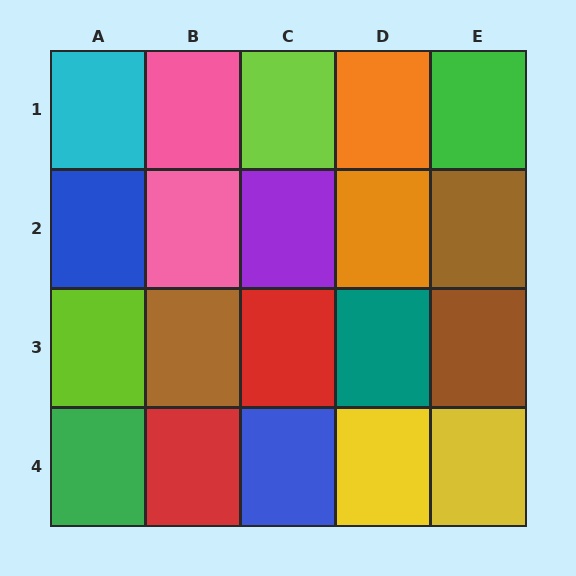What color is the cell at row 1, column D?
Orange.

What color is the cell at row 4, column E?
Yellow.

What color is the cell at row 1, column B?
Pink.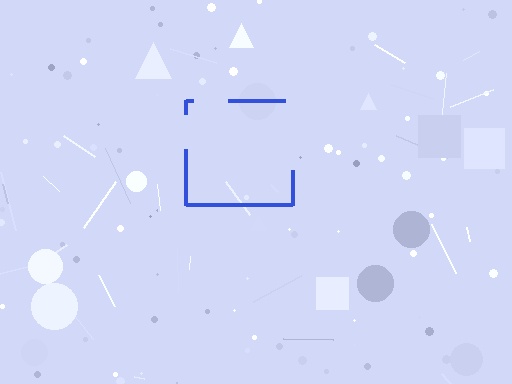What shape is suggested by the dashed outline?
The dashed outline suggests a square.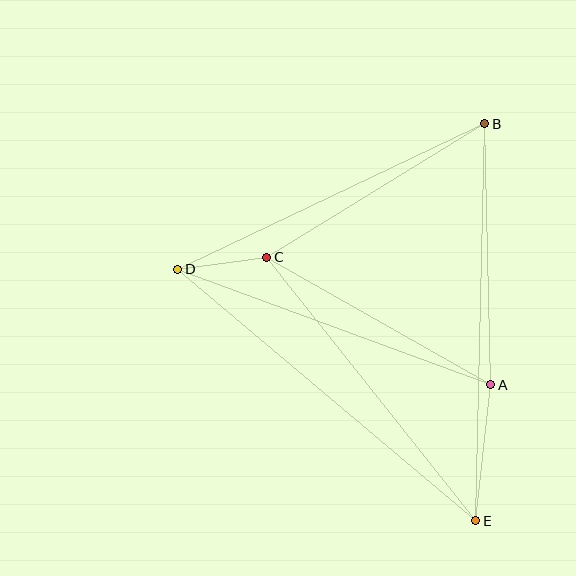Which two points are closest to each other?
Points C and D are closest to each other.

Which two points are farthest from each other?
Points B and E are farthest from each other.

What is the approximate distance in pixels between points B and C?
The distance between B and C is approximately 255 pixels.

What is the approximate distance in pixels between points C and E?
The distance between C and E is approximately 336 pixels.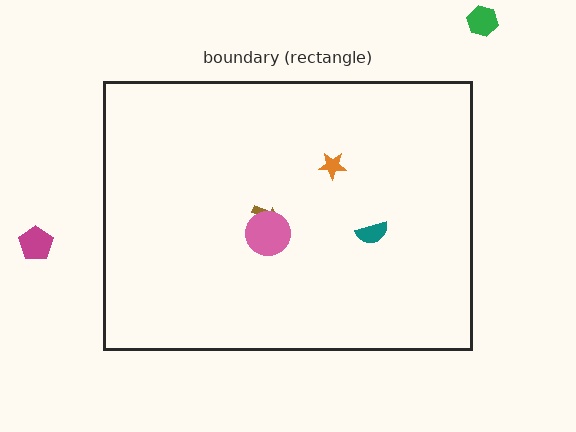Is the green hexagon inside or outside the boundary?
Outside.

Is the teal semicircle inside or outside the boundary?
Inside.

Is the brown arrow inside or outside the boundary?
Inside.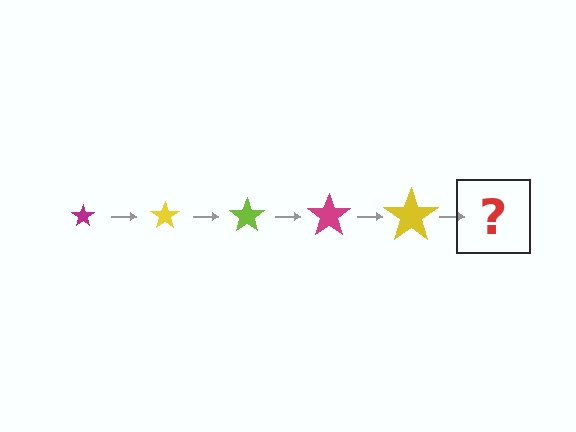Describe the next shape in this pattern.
It should be a lime star, larger than the previous one.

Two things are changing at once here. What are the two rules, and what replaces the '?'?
The two rules are that the star grows larger each step and the color cycles through magenta, yellow, and lime. The '?' should be a lime star, larger than the previous one.